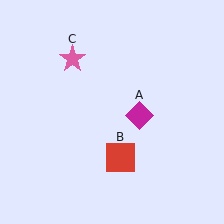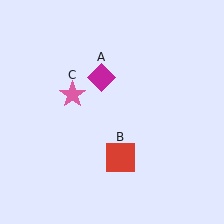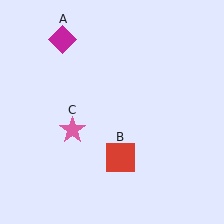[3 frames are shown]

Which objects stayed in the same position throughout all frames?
Red square (object B) remained stationary.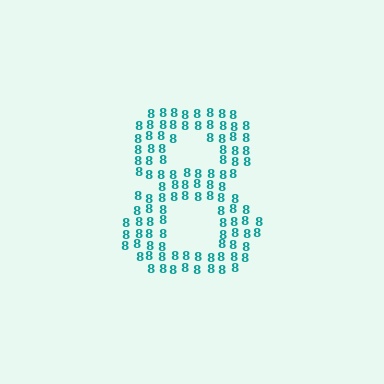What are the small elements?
The small elements are digit 8's.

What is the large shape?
The large shape is the digit 8.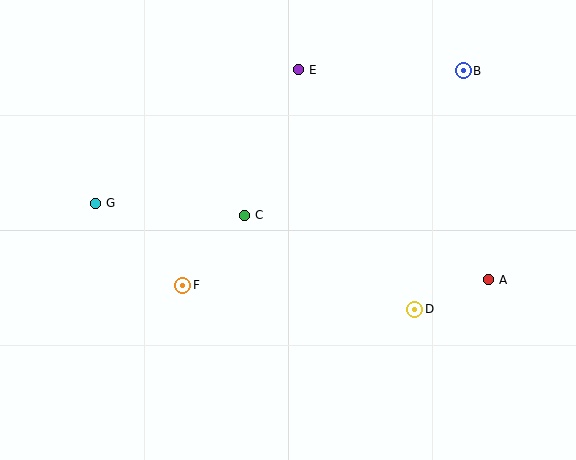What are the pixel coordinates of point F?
Point F is at (183, 285).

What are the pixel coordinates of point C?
Point C is at (245, 215).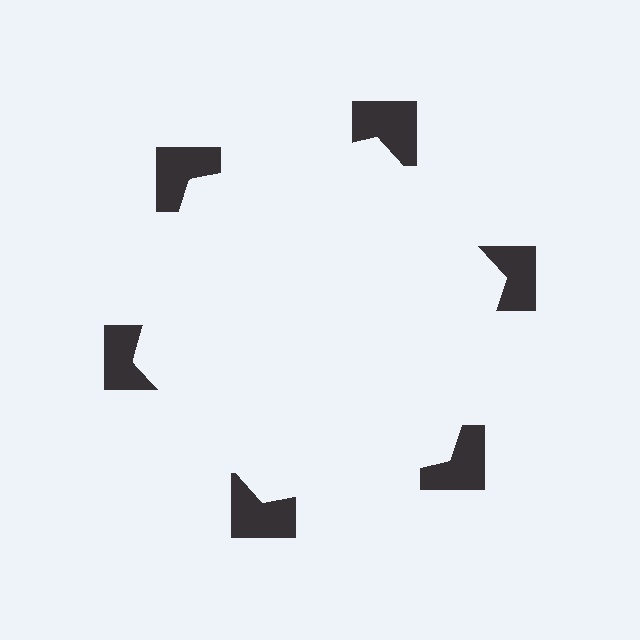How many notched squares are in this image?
There are 6 — one at each vertex of the illusory hexagon.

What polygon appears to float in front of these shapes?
An illusory hexagon — its edges are inferred from the aligned wedge cuts in the notched squares, not physically drawn.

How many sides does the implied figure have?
6 sides.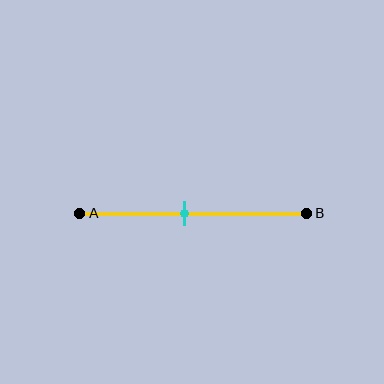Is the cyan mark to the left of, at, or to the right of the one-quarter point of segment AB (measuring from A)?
The cyan mark is to the right of the one-quarter point of segment AB.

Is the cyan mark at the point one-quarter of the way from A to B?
No, the mark is at about 45% from A, not at the 25% one-quarter point.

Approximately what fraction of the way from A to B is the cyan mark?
The cyan mark is approximately 45% of the way from A to B.